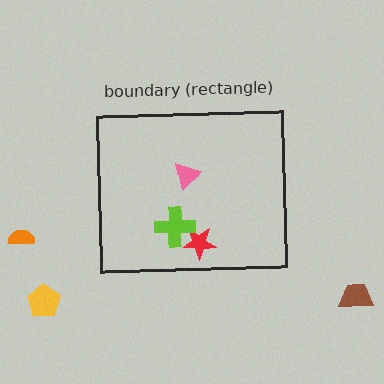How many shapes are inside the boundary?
3 inside, 3 outside.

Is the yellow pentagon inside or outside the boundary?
Outside.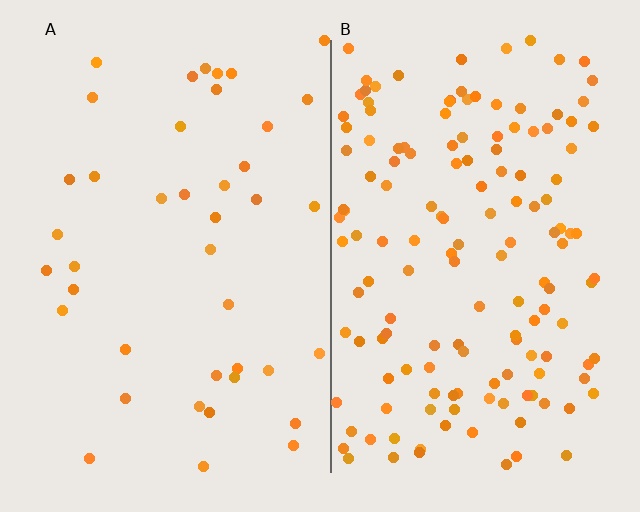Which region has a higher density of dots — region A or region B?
B (the right).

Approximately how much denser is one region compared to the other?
Approximately 3.6× — region B over region A.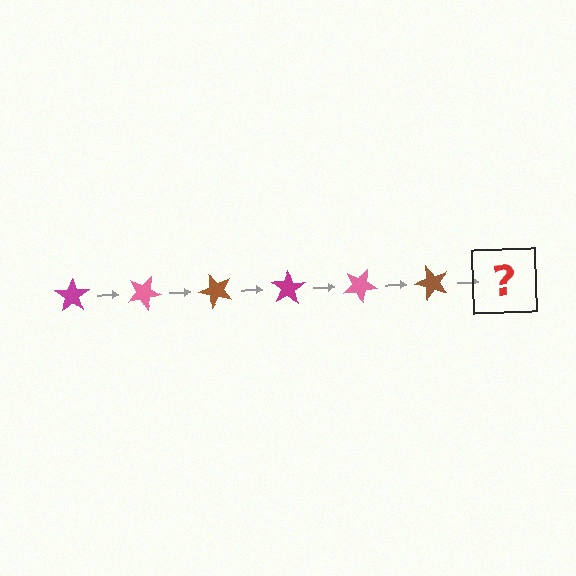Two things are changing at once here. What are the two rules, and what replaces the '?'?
The two rules are that it rotates 25 degrees each step and the color cycles through magenta, pink, and brown. The '?' should be a magenta star, rotated 150 degrees from the start.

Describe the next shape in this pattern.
It should be a magenta star, rotated 150 degrees from the start.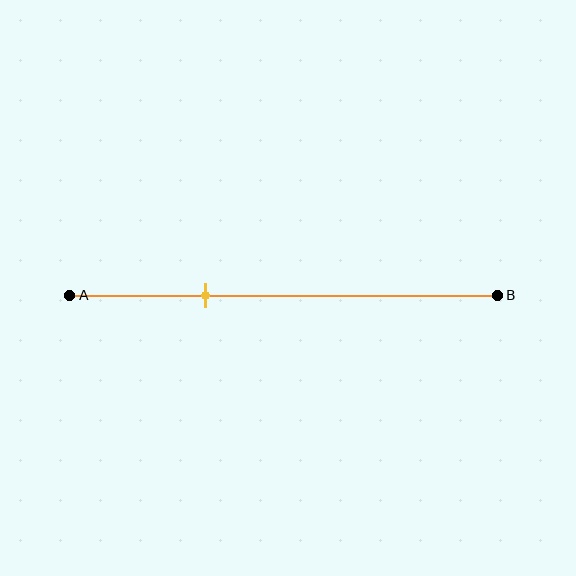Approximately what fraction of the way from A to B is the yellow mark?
The yellow mark is approximately 30% of the way from A to B.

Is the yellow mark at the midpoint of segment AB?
No, the mark is at about 30% from A, not at the 50% midpoint.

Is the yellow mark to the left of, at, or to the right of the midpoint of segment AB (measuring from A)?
The yellow mark is to the left of the midpoint of segment AB.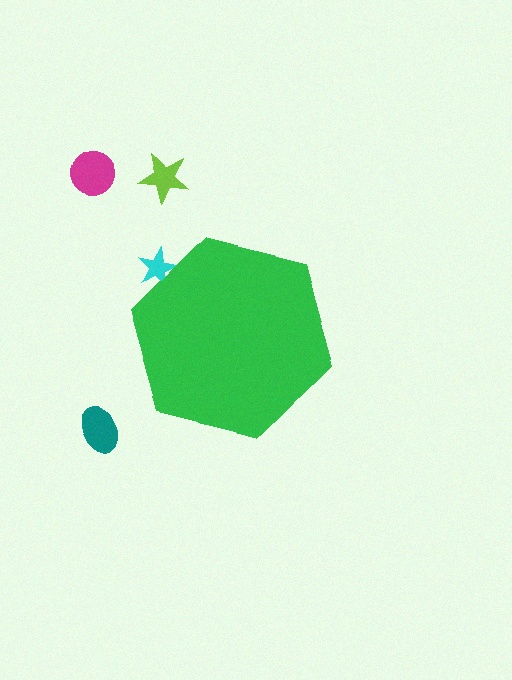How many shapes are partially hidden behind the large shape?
1 shape is partially hidden.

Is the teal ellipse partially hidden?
No, the teal ellipse is fully visible.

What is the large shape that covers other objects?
A green hexagon.